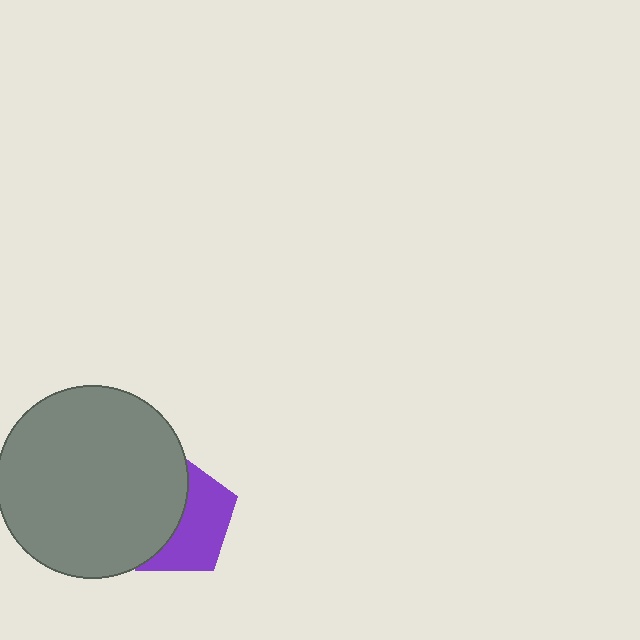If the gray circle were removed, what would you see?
You would see the complete purple pentagon.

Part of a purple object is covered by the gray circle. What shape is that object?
It is a pentagon.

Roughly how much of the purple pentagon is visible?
About half of it is visible (roughly 48%).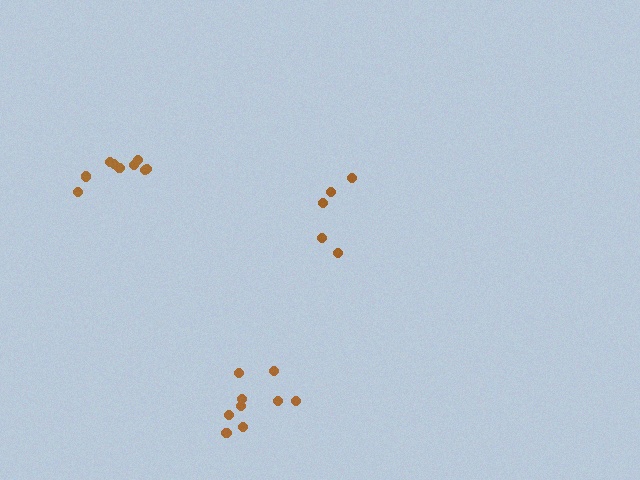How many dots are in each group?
Group 1: 5 dots, Group 2: 9 dots, Group 3: 9 dots (23 total).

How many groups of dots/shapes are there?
There are 3 groups.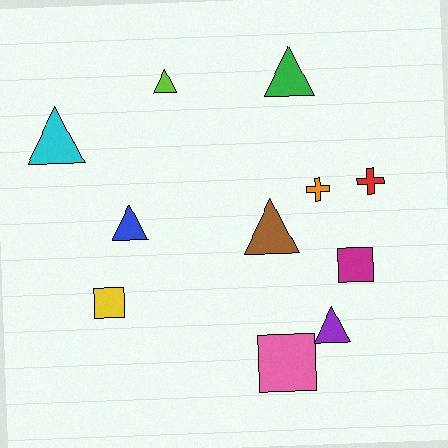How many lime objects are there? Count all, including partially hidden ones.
There is 1 lime object.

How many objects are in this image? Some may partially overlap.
There are 11 objects.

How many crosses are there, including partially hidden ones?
There are 2 crosses.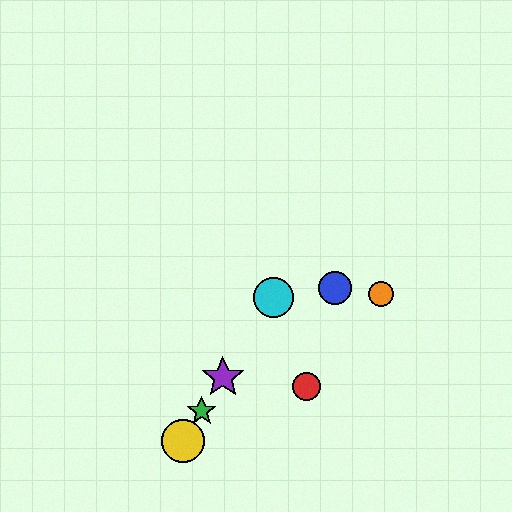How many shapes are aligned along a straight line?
4 shapes (the green star, the yellow circle, the purple star, the cyan circle) are aligned along a straight line.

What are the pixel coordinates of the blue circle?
The blue circle is at (335, 288).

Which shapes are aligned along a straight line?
The green star, the yellow circle, the purple star, the cyan circle are aligned along a straight line.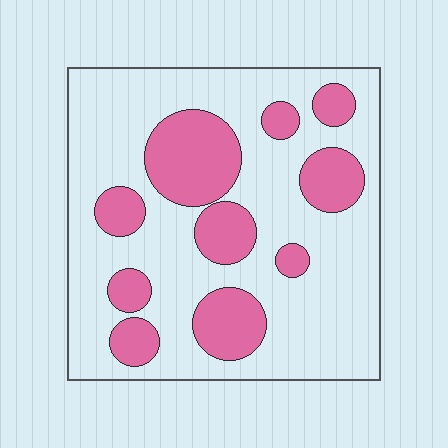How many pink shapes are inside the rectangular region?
10.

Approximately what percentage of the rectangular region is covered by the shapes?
Approximately 30%.